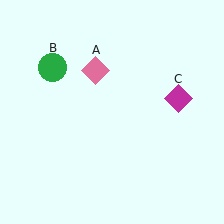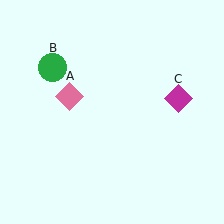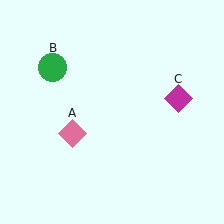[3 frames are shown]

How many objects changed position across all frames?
1 object changed position: pink diamond (object A).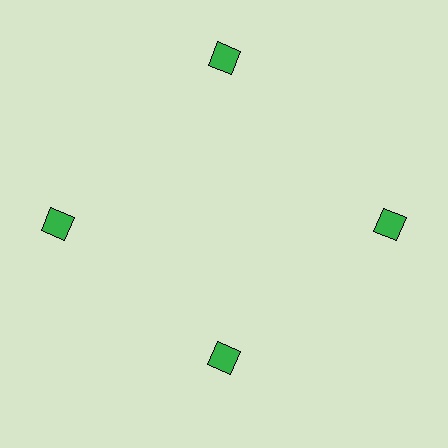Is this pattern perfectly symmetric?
No. The 4 green squares are arranged in a ring, but one element near the 6 o'clock position is pulled inward toward the center, breaking the 4-fold rotational symmetry.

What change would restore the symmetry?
The symmetry would be restored by moving it outward, back onto the ring so that all 4 squares sit at equal angles and equal distance from the center.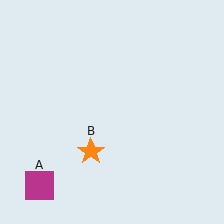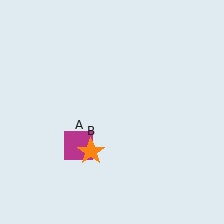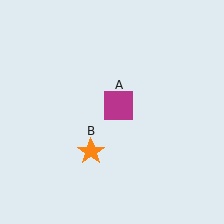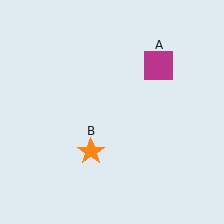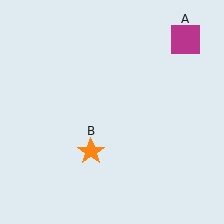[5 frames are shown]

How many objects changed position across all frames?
1 object changed position: magenta square (object A).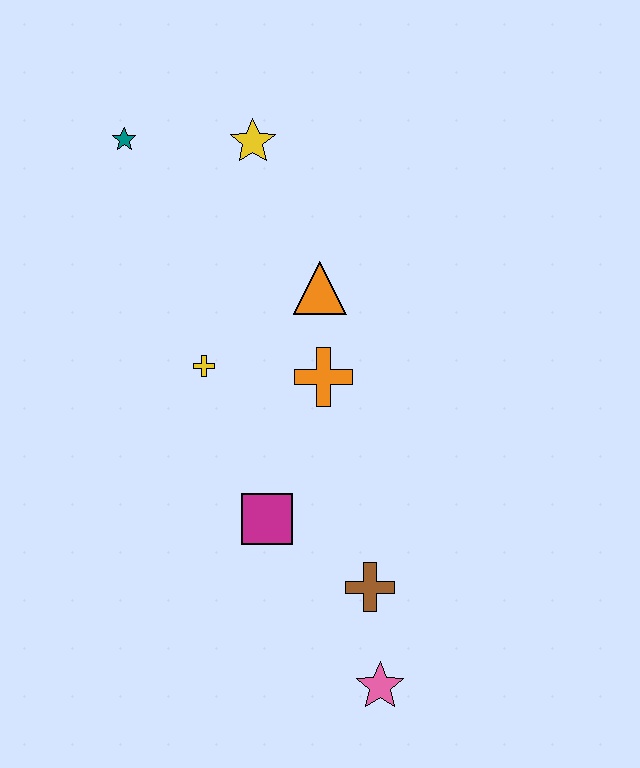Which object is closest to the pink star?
The brown cross is closest to the pink star.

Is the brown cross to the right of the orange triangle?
Yes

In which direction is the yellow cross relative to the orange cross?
The yellow cross is to the left of the orange cross.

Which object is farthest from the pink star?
The teal star is farthest from the pink star.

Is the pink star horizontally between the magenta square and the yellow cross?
No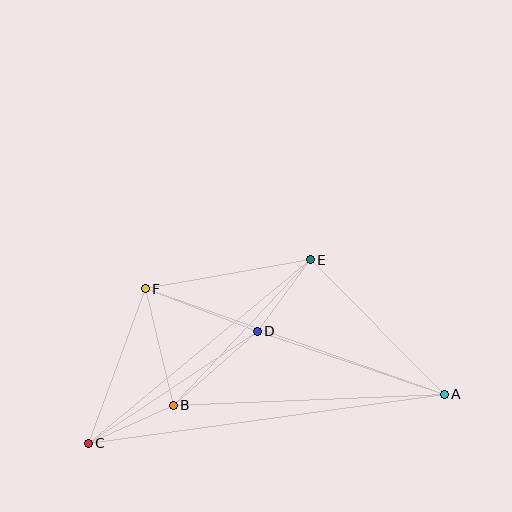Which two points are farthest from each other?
Points A and C are farthest from each other.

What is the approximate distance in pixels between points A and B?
The distance between A and B is approximately 272 pixels.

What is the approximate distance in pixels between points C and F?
The distance between C and F is approximately 165 pixels.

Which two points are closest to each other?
Points D and E are closest to each other.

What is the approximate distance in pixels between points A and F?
The distance between A and F is approximately 317 pixels.